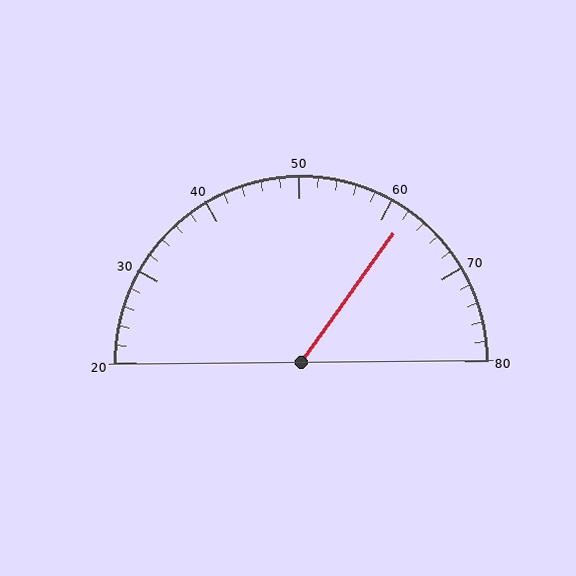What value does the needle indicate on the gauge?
The needle indicates approximately 62.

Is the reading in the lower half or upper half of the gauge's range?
The reading is in the upper half of the range (20 to 80).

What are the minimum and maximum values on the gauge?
The gauge ranges from 20 to 80.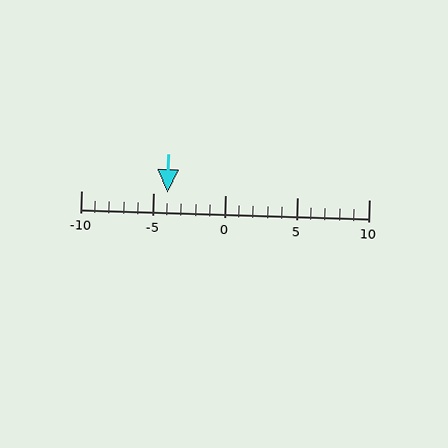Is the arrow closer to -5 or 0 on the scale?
The arrow is closer to -5.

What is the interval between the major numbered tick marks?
The major tick marks are spaced 5 units apart.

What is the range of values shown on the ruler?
The ruler shows values from -10 to 10.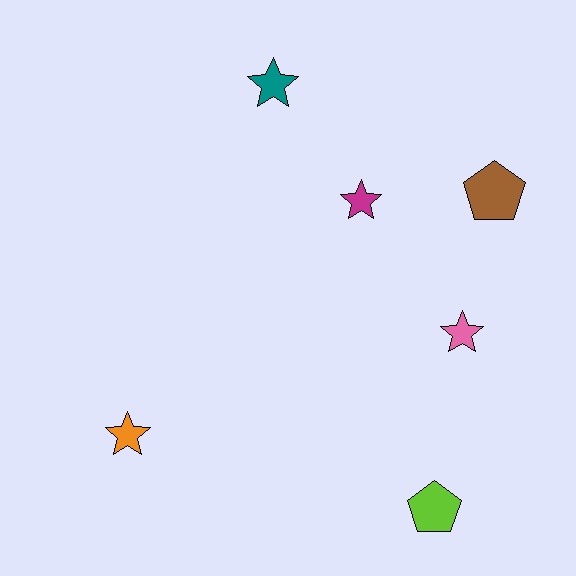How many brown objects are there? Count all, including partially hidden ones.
There is 1 brown object.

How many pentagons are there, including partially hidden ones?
There are 2 pentagons.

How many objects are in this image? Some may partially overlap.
There are 6 objects.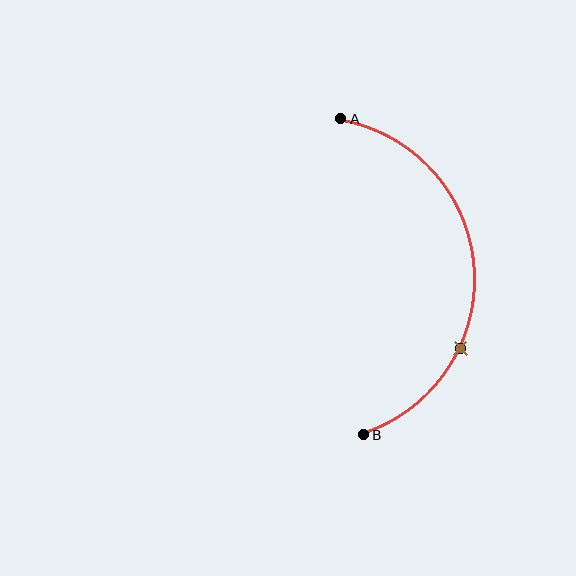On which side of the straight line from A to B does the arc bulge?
The arc bulges to the right of the straight line connecting A and B.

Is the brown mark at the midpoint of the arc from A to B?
No. The brown mark lies on the arc but is closer to endpoint B. The arc midpoint would be at the point on the curve equidistant along the arc from both A and B.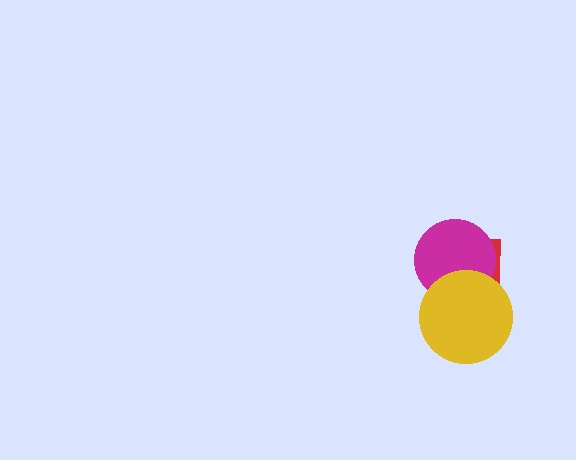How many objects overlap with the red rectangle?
2 objects overlap with the red rectangle.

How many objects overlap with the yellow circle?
2 objects overlap with the yellow circle.